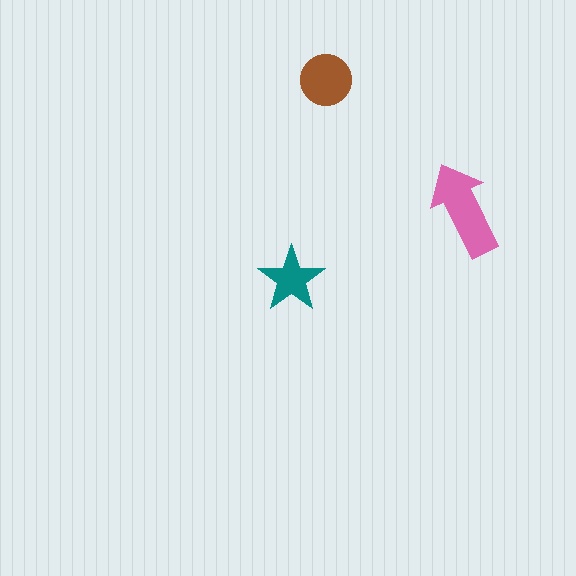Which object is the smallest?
The teal star.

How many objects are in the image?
There are 3 objects in the image.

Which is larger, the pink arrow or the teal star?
The pink arrow.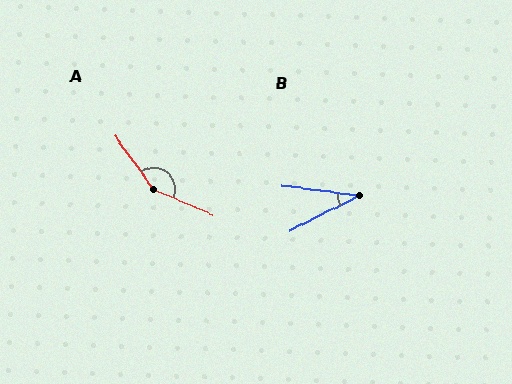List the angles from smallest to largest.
B (34°), A (149°).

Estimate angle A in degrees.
Approximately 149 degrees.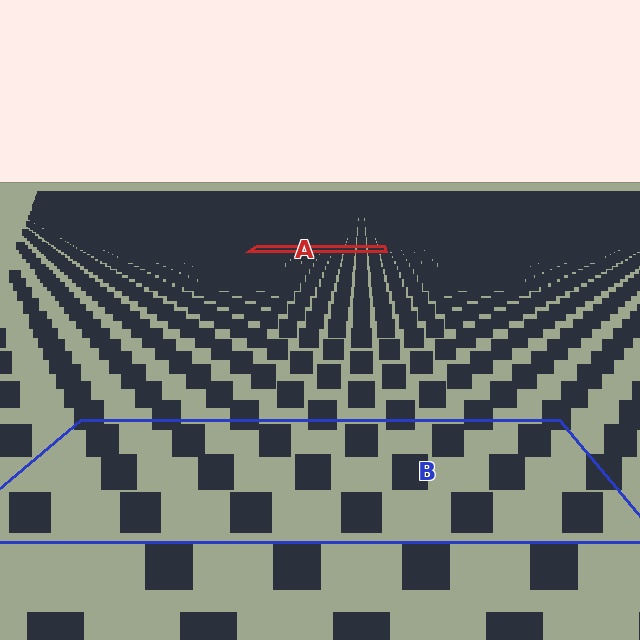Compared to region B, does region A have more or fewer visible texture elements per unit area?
Region A has more texture elements per unit area — they are packed more densely because it is farther away.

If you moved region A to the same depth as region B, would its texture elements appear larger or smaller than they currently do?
They would appear larger. At a closer depth, the same texture elements are projected at a bigger on-screen size.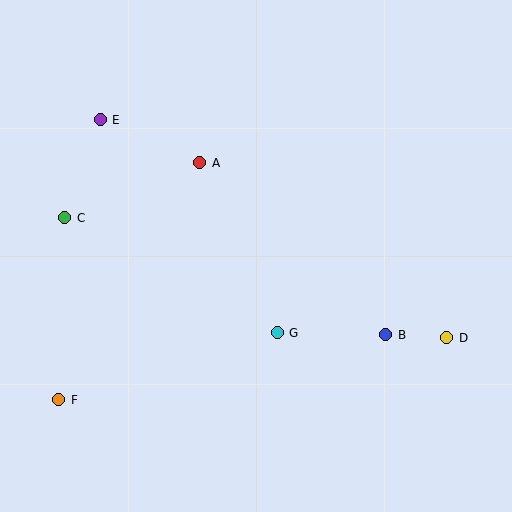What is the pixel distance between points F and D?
The distance between F and D is 393 pixels.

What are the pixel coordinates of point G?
Point G is at (277, 333).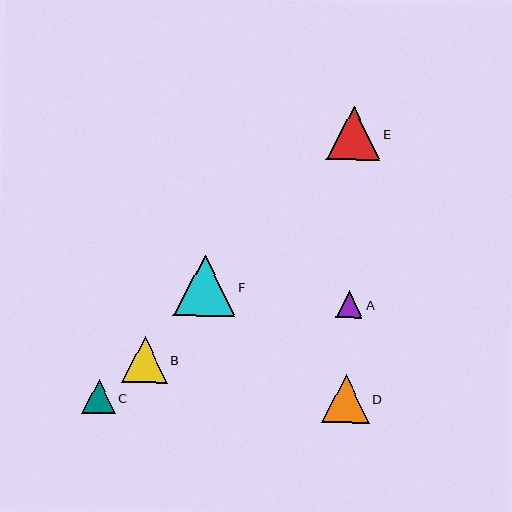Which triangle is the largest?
Triangle F is the largest with a size of approximately 61 pixels.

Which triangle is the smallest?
Triangle A is the smallest with a size of approximately 27 pixels.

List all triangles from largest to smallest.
From largest to smallest: F, E, D, B, C, A.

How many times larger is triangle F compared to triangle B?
Triangle F is approximately 1.3 times the size of triangle B.